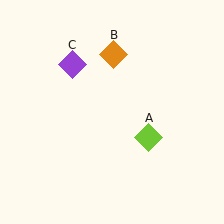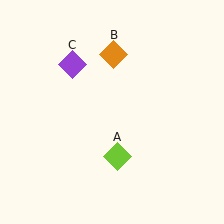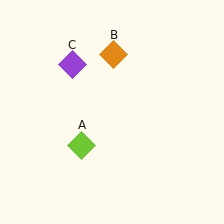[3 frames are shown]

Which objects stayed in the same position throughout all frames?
Orange diamond (object B) and purple diamond (object C) remained stationary.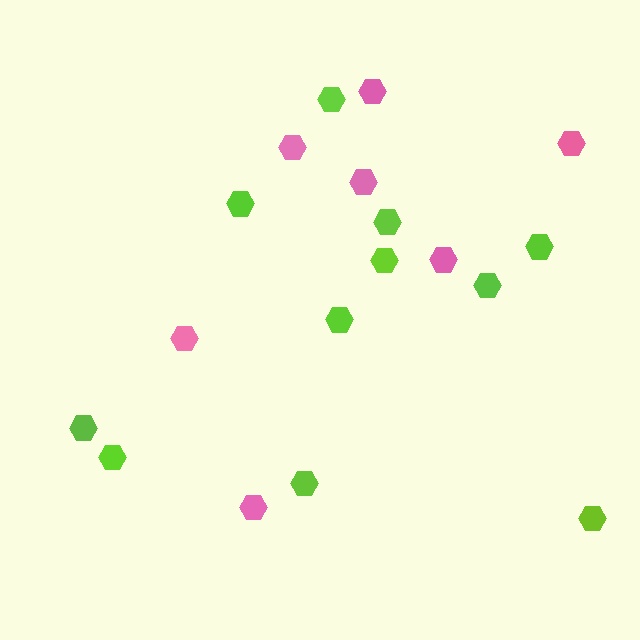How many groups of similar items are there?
There are 2 groups: one group of pink hexagons (7) and one group of lime hexagons (11).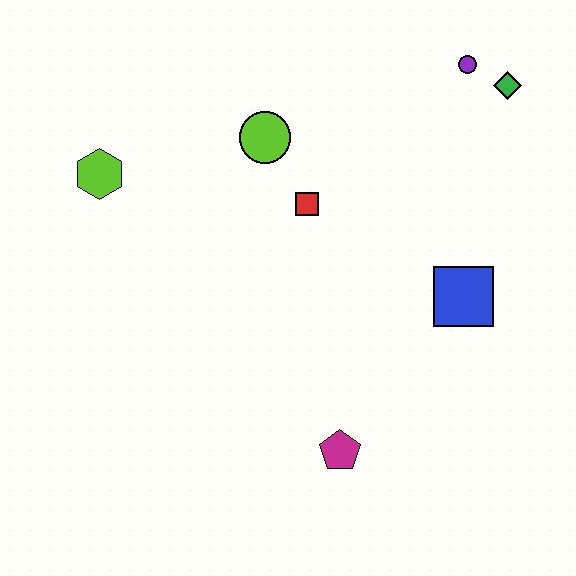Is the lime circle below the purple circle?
Yes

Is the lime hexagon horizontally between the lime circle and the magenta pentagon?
No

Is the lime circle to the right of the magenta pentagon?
No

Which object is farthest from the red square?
The magenta pentagon is farthest from the red square.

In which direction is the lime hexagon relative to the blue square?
The lime hexagon is to the left of the blue square.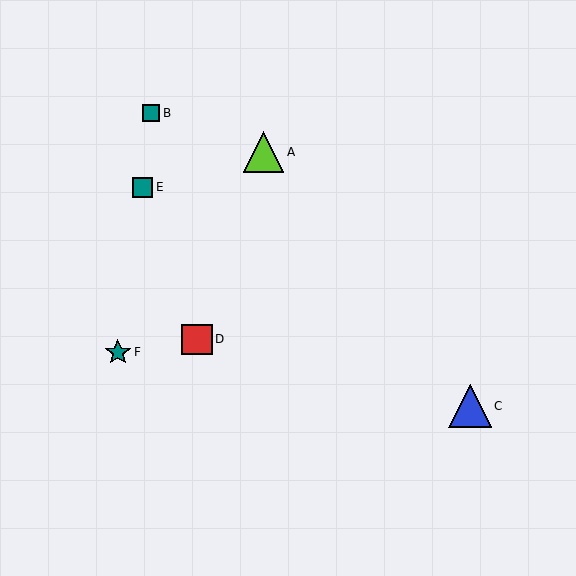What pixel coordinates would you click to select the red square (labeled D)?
Click at (197, 339) to select the red square D.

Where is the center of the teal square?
The center of the teal square is at (143, 187).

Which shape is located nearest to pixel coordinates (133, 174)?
The teal square (labeled E) at (143, 187) is nearest to that location.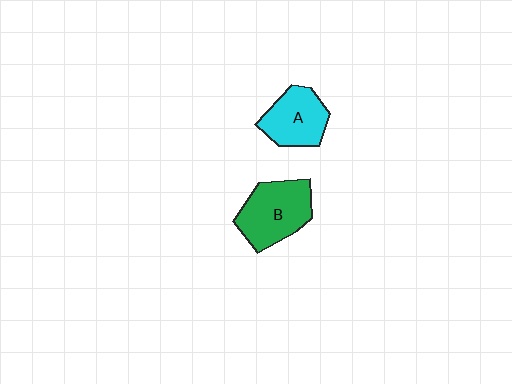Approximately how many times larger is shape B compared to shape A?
Approximately 1.2 times.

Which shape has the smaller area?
Shape A (cyan).